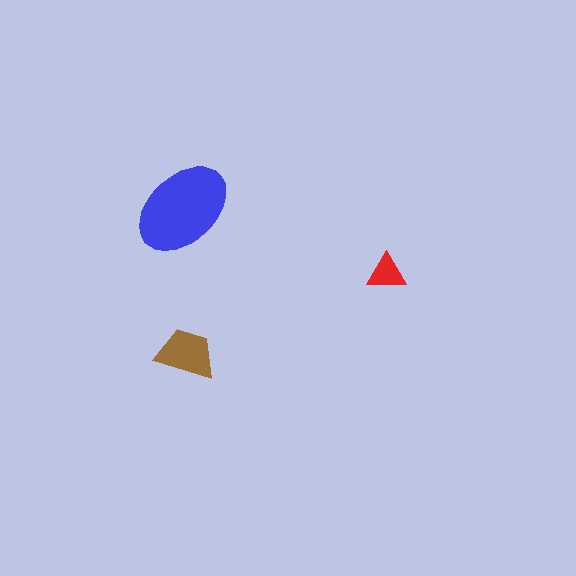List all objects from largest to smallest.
The blue ellipse, the brown trapezoid, the red triangle.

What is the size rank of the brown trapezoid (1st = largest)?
2nd.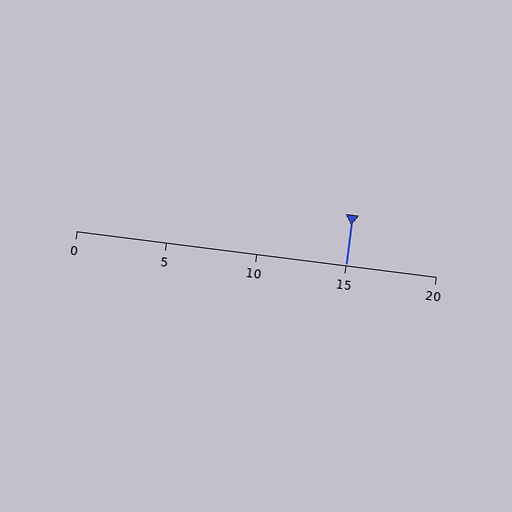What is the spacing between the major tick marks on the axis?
The major ticks are spaced 5 apart.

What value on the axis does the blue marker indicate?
The marker indicates approximately 15.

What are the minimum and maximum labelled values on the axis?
The axis runs from 0 to 20.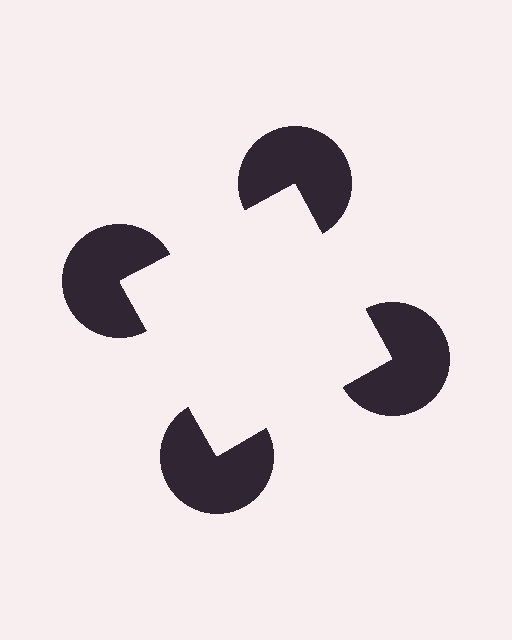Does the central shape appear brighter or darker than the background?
It typically appears slightly brighter than the background, even though no actual brightness change is drawn.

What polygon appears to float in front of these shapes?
An illusory square — its edges are inferred from the aligned wedge cuts in the pac-man discs, not physically drawn.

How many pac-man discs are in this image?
There are 4 — one at each vertex of the illusory square.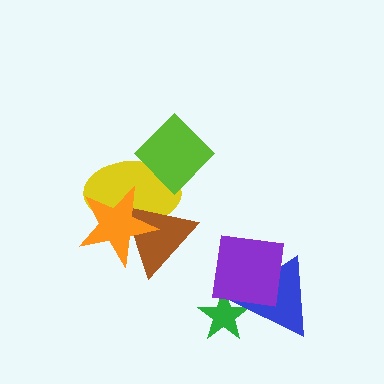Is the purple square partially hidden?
No, no other shape covers it.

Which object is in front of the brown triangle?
The orange star is in front of the brown triangle.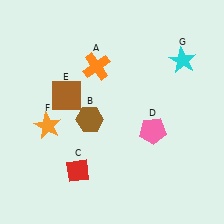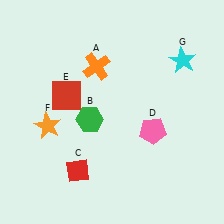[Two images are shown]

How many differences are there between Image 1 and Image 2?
There are 2 differences between the two images.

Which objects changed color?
B changed from brown to green. E changed from brown to red.